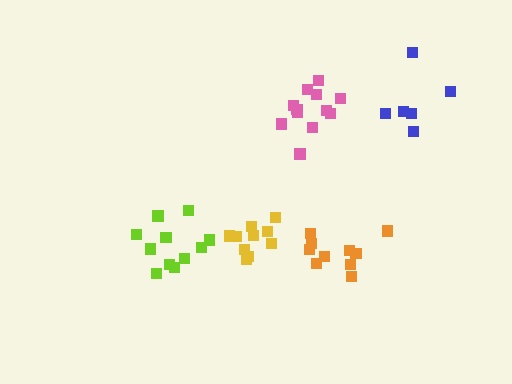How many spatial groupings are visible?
There are 5 spatial groupings.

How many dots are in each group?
Group 1: 11 dots, Group 2: 6 dots, Group 3: 10 dots, Group 4: 12 dots, Group 5: 10 dots (49 total).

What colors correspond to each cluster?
The clusters are colored: lime, blue, yellow, pink, orange.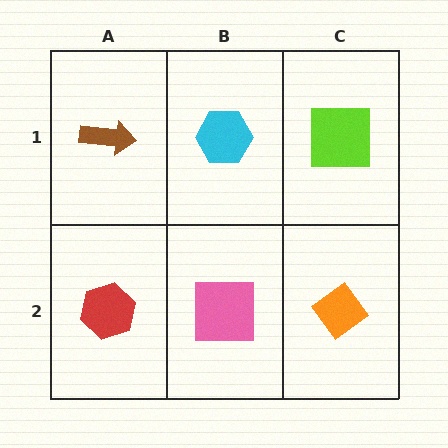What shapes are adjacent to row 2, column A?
A brown arrow (row 1, column A), a pink square (row 2, column B).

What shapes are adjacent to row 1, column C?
An orange diamond (row 2, column C), a cyan hexagon (row 1, column B).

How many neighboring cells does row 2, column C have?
2.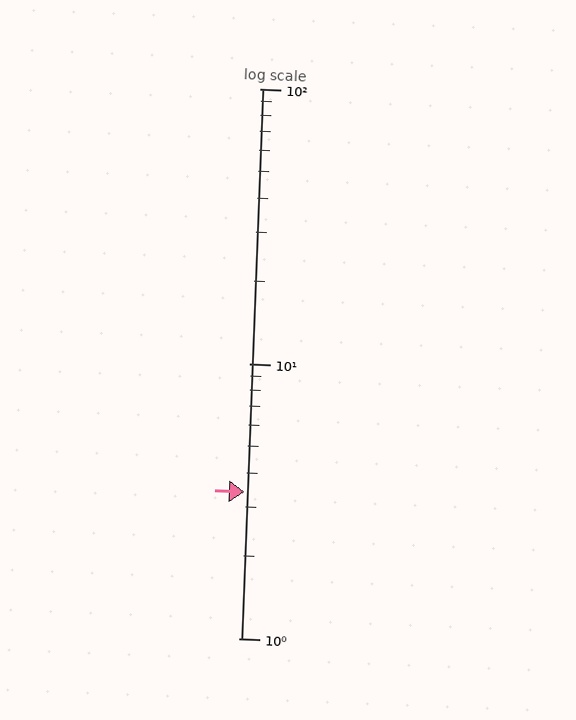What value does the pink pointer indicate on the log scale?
The pointer indicates approximately 3.4.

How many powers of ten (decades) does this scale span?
The scale spans 2 decades, from 1 to 100.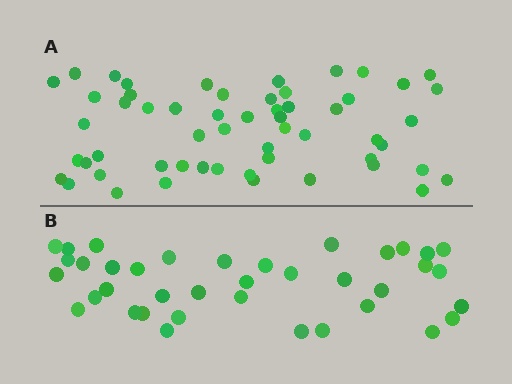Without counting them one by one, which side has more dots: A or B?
Region A (the top region) has more dots.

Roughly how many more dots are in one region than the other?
Region A has approximately 20 more dots than region B.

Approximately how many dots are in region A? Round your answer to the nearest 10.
About 60 dots. (The exact count is 56, which rounds to 60.)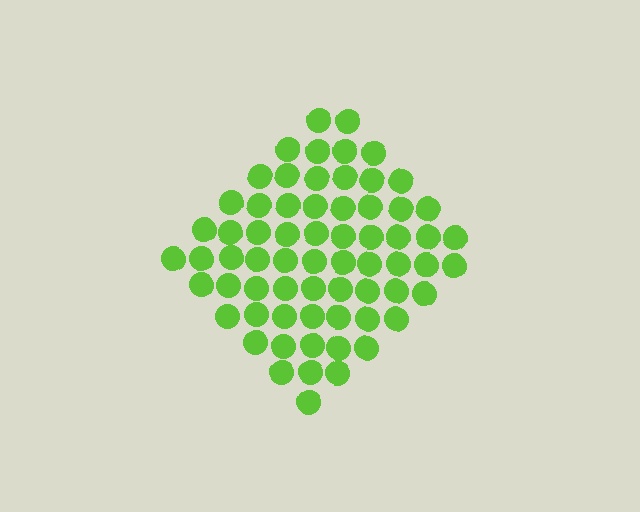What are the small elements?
The small elements are circles.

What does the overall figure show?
The overall figure shows a diamond.